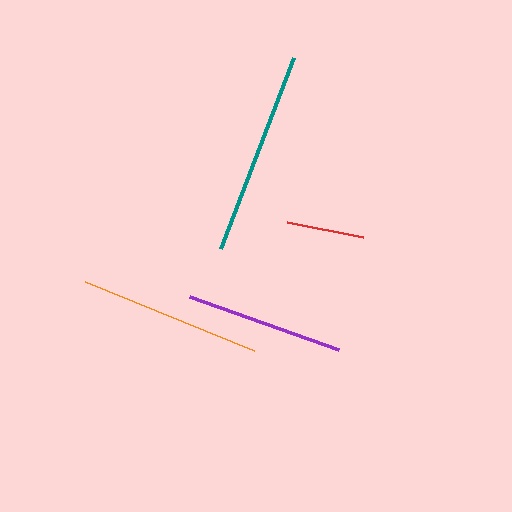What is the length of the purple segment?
The purple segment is approximately 158 pixels long.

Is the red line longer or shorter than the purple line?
The purple line is longer than the red line.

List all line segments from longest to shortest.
From longest to shortest: teal, orange, purple, red.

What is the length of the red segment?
The red segment is approximately 78 pixels long.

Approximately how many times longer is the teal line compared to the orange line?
The teal line is approximately 1.1 times the length of the orange line.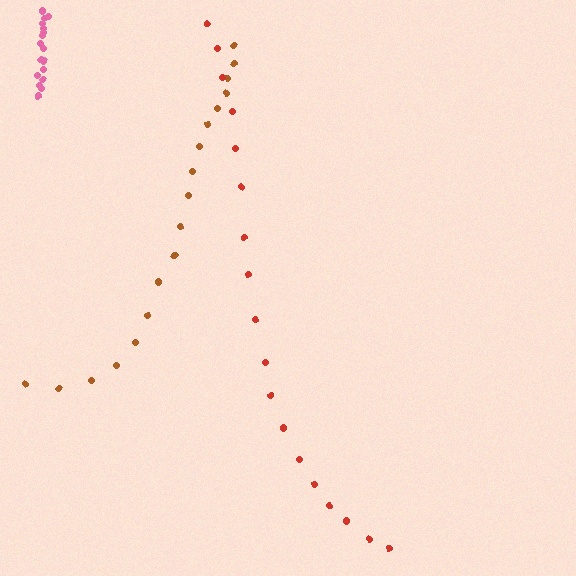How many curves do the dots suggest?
There are 3 distinct paths.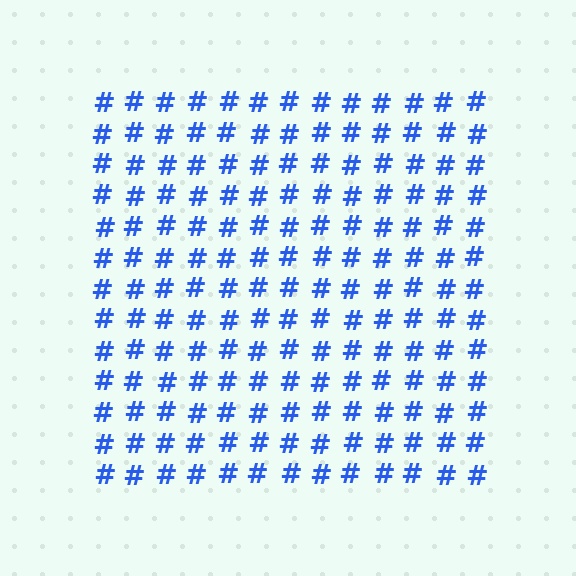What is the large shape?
The large shape is a square.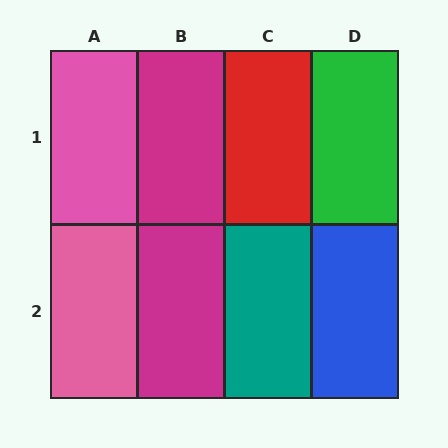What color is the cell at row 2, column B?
Magenta.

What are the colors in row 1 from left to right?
Pink, magenta, red, green.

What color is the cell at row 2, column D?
Blue.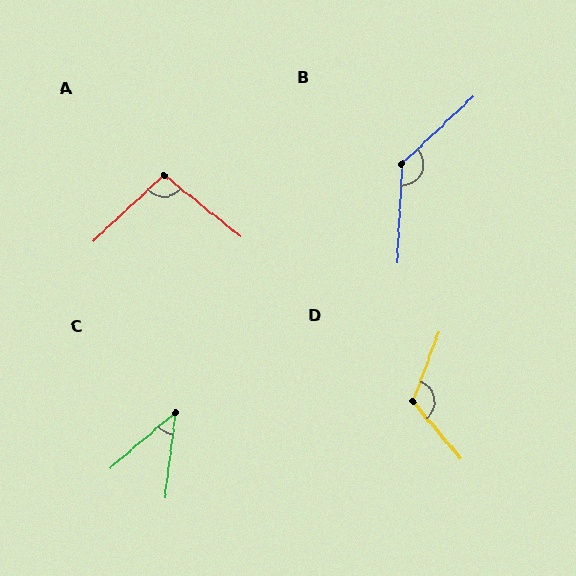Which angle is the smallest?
C, at approximately 42 degrees.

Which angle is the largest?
B, at approximately 136 degrees.